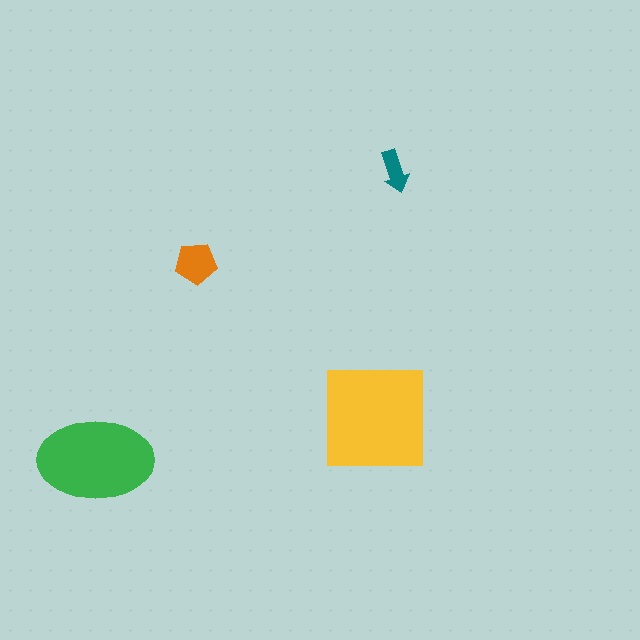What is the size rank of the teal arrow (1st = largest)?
4th.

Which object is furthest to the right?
The teal arrow is rightmost.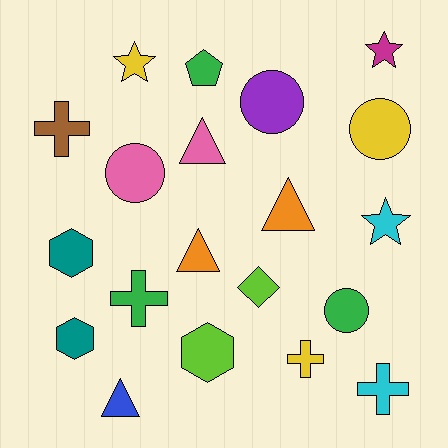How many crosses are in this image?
There are 4 crosses.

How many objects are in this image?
There are 20 objects.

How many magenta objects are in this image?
There is 1 magenta object.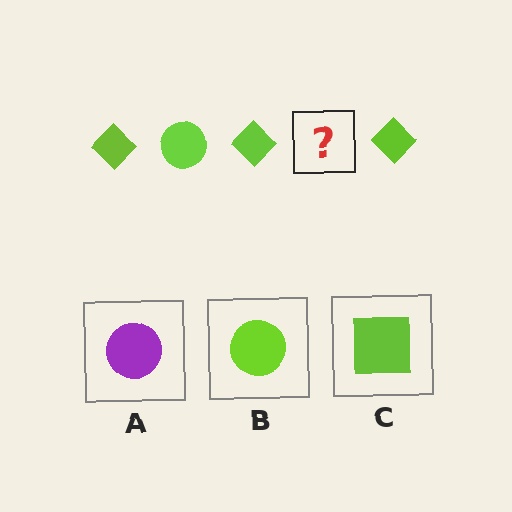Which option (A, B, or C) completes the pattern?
B.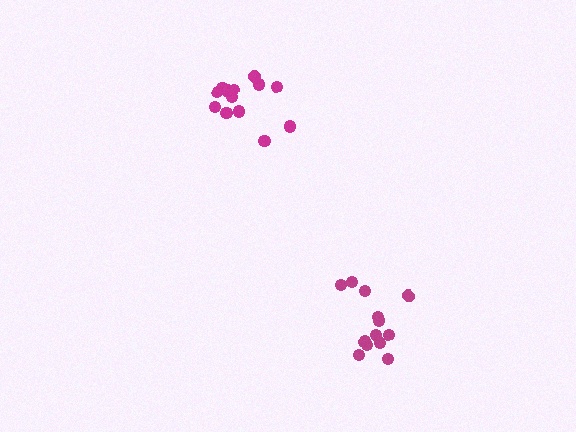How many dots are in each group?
Group 1: 13 dots, Group 2: 13 dots (26 total).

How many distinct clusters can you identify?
There are 2 distinct clusters.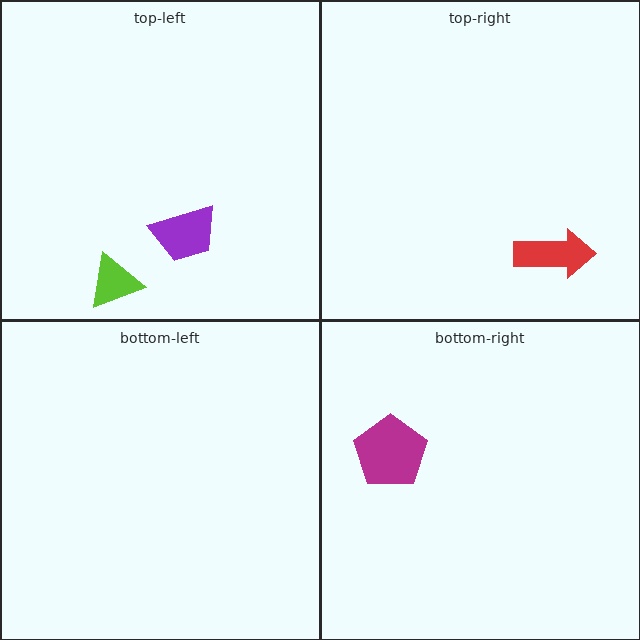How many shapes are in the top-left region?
2.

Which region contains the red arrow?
The top-right region.